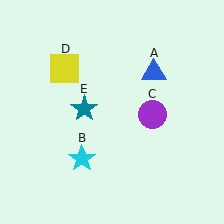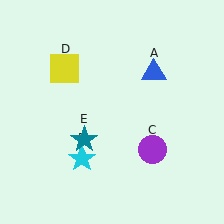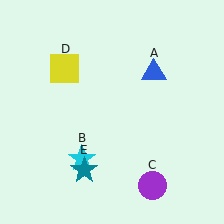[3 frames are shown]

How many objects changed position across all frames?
2 objects changed position: purple circle (object C), teal star (object E).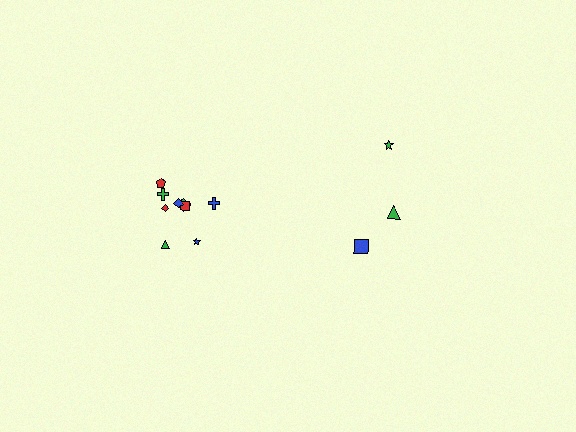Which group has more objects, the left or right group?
The left group.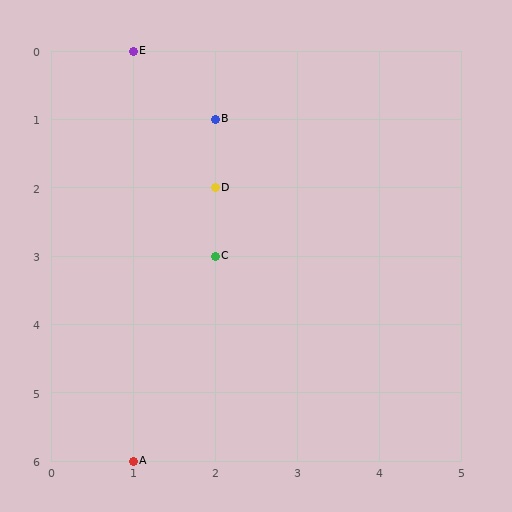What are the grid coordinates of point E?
Point E is at grid coordinates (1, 0).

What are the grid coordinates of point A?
Point A is at grid coordinates (1, 6).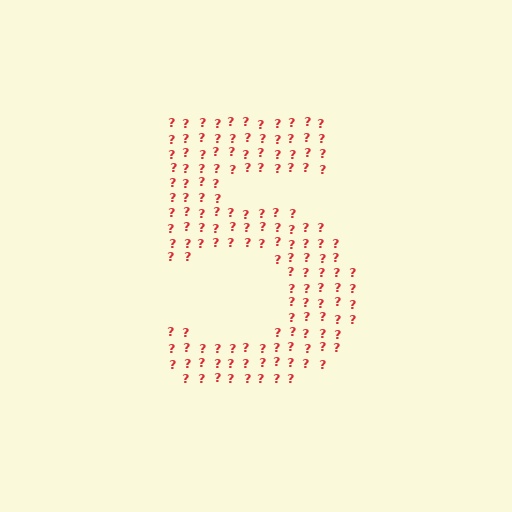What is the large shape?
The large shape is the digit 5.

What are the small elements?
The small elements are question marks.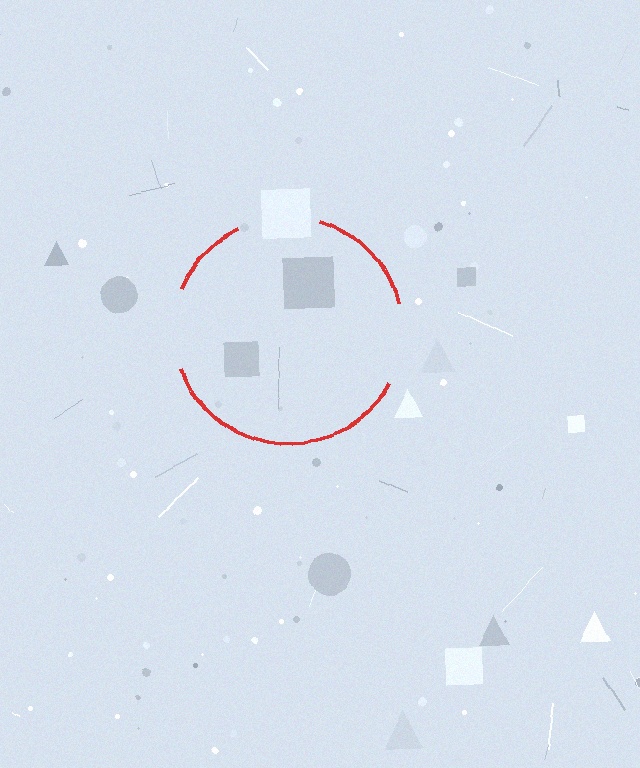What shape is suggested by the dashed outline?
The dashed outline suggests a circle.